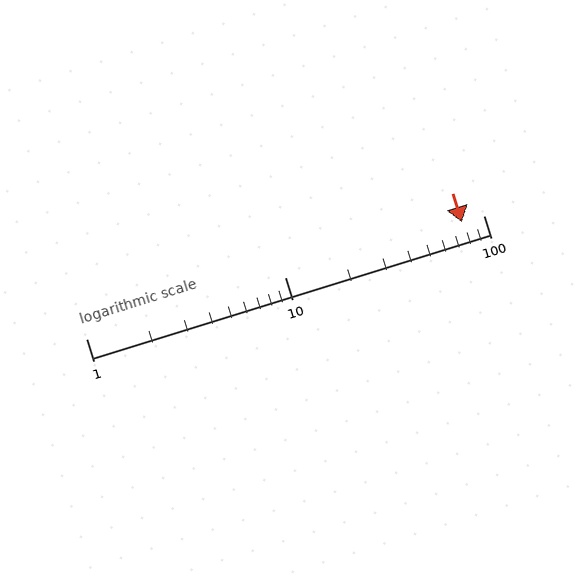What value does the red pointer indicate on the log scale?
The pointer indicates approximately 78.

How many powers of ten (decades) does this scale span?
The scale spans 2 decades, from 1 to 100.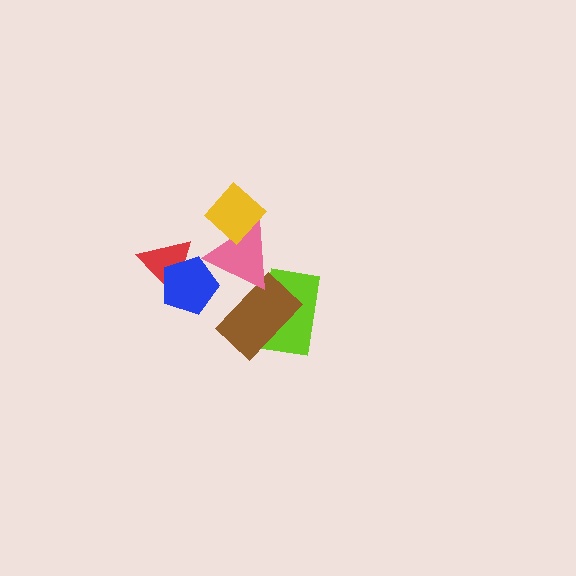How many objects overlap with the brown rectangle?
2 objects overlap with the brown rectangle.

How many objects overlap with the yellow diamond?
1 object overlaps with the yellow diamond.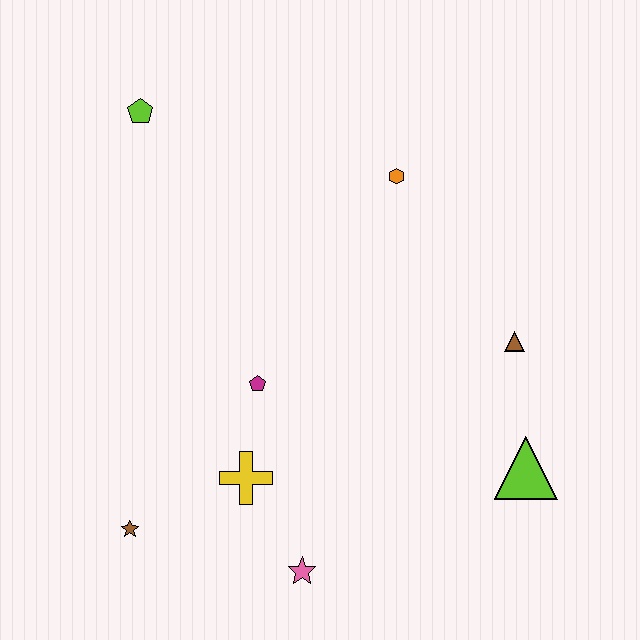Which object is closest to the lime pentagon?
The orange hexagon is closest to the lime pentagon.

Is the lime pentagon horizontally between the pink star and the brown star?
Yes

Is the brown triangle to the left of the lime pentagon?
No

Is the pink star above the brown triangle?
No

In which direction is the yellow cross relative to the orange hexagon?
The yellow cross is below the orange hexagon.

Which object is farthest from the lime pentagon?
The lime triangle is farthest from the lime pentagon.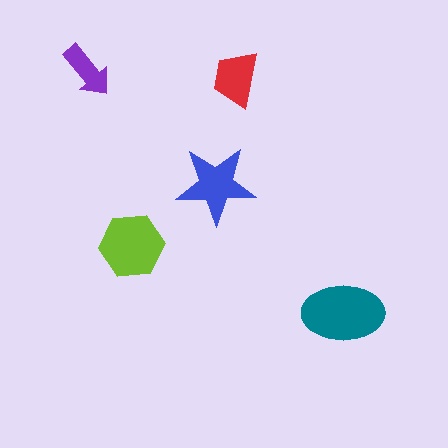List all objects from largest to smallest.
The teal ellipse, the lime hexagon, the blue star, the red trapezoid, the purple arrow.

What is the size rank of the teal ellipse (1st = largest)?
1st.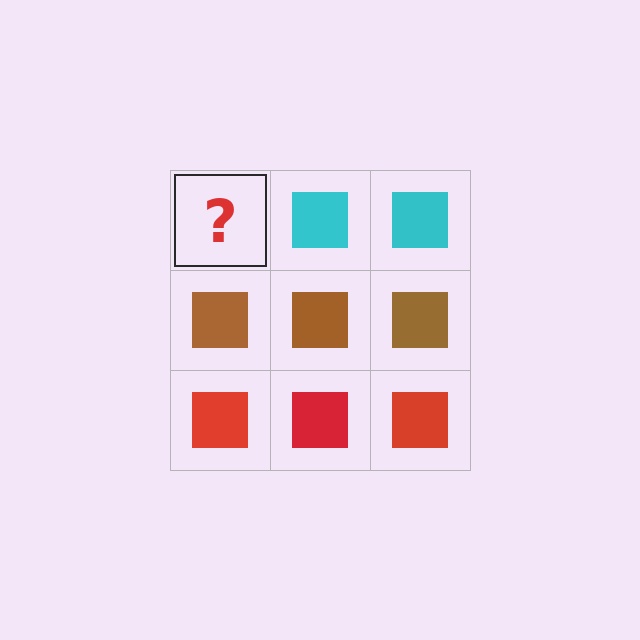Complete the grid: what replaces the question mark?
The question mark should be replaced with a cyan square.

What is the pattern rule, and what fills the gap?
The rule is that each row has a consistent color. The gap should be filled with a cyan square.